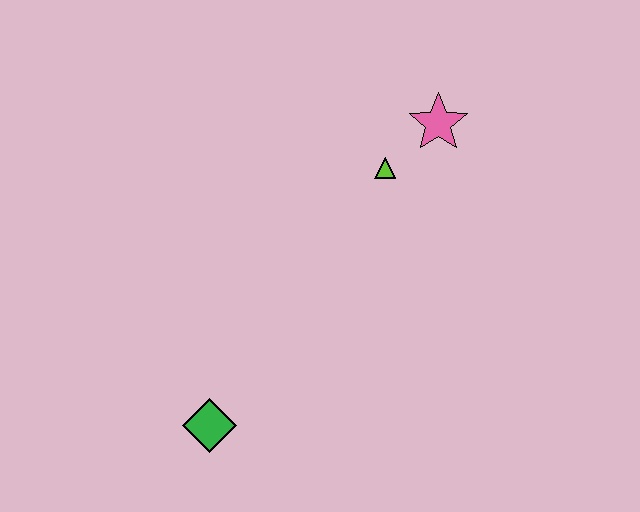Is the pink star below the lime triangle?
No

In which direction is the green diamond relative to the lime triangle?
The green diamond is below the lime triangle.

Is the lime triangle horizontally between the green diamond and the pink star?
Yes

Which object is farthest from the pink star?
The green diamond is farthest from the pink star.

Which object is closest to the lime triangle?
The pink star is closest to the lime triangle.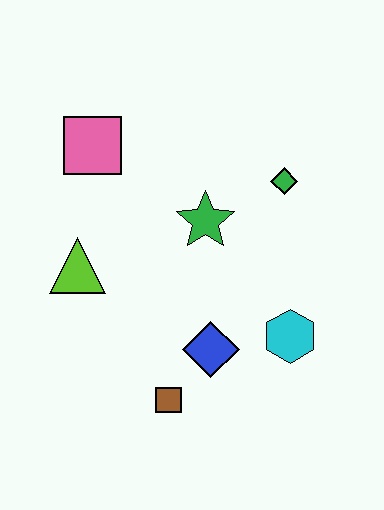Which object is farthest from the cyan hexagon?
The pink square is farthest from the cyan hexagon.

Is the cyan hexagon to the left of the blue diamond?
No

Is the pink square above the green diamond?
Yes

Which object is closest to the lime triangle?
The pink square is closest to the lime triangle.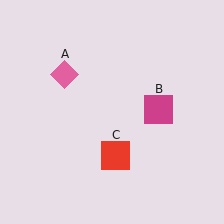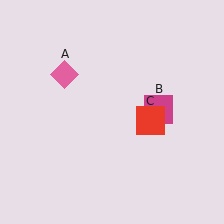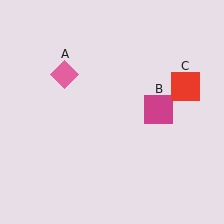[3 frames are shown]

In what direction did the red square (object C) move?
The red square (object C) moved up and to the right.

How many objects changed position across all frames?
1 object changed position: red square (object C).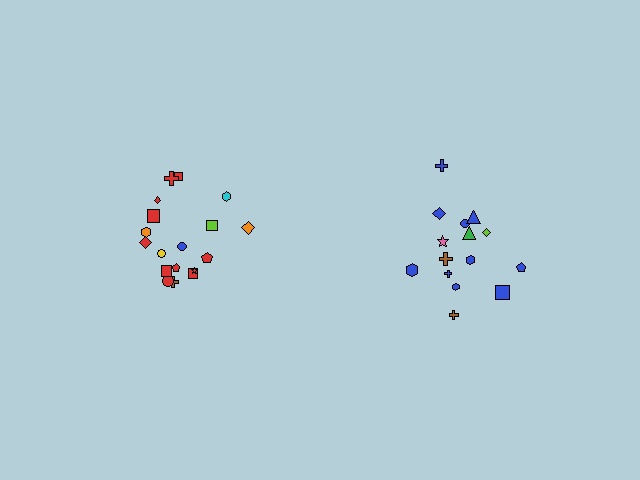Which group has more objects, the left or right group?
The left group.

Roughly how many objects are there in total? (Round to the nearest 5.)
Roughly 35 objects in total.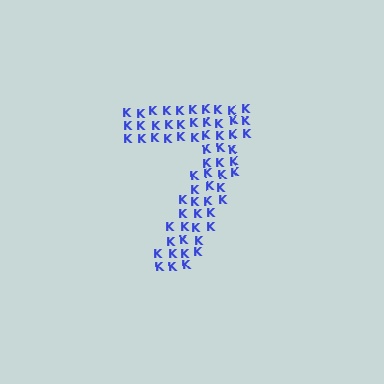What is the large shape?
The large shape is the digit 7.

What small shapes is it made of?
It is made of small letter K's.